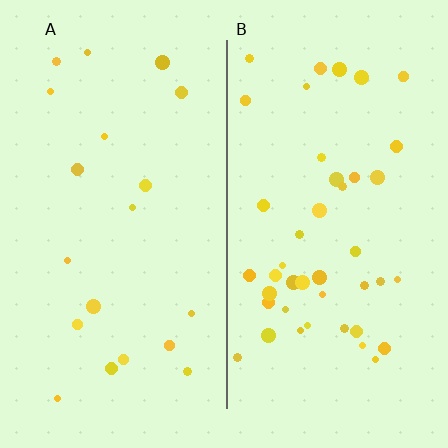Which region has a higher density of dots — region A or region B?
B (the right).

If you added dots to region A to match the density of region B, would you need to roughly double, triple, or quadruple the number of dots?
Approximately double.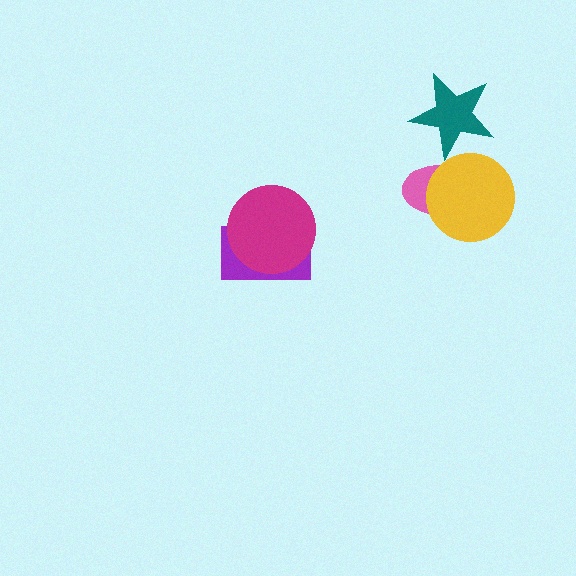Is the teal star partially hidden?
No, no other shape covers it.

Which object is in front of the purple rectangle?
The magenta circle is in front of the purple rectangle.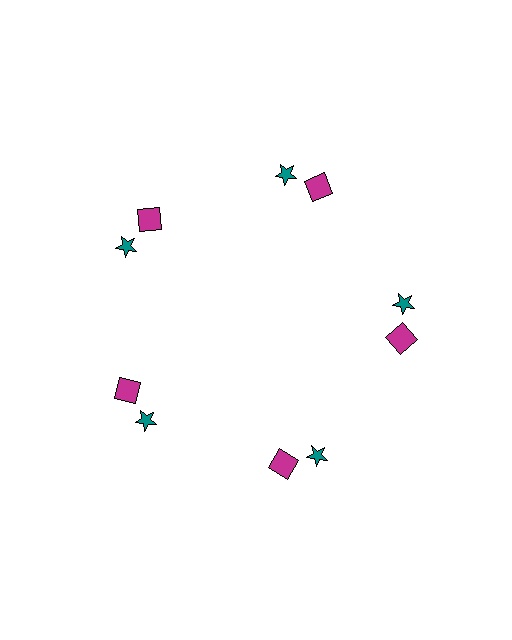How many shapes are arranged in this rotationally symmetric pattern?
There are 10 shapes, arranged in 5 groups of 2.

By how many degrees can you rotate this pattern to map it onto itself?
The pattern maps onto itself every 72 degrees of rotation.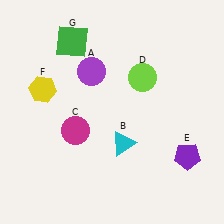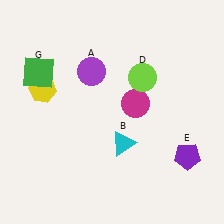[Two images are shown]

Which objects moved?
The objects that moved are: the magenta circle (C), the green square (G).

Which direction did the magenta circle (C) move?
The magenta circle (C) moved right.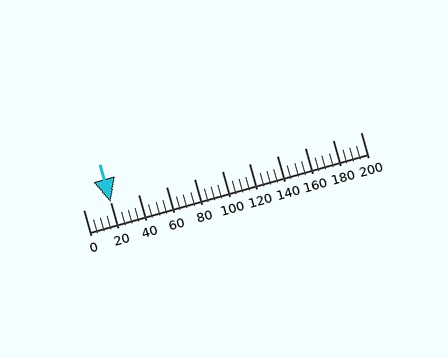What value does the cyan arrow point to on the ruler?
The cyan arrow points to approximately 20.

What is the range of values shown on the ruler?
The ruler shows values from 0 to 200.